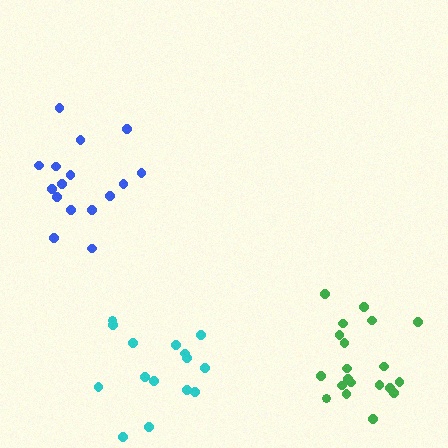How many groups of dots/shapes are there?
There are 3 groups.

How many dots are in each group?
Group 1: 15 dots, Group 2: 20 dots, Group 3: 16 dots (51 total).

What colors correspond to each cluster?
The clusters are colored: cyan, green, blue.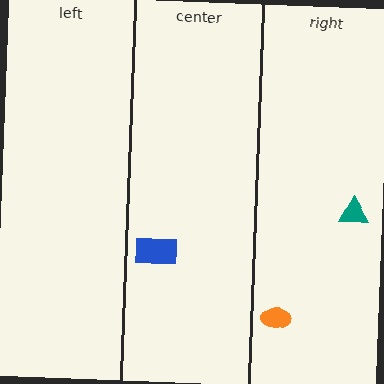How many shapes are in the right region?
2.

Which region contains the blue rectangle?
The center region.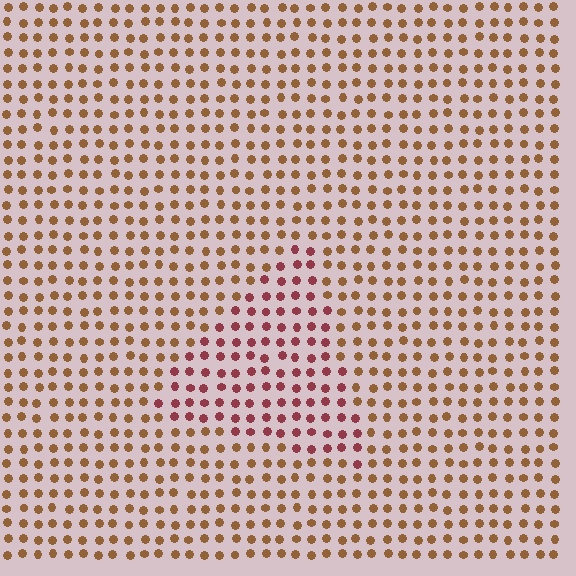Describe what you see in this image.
The image is filled with small brown elements in a uniform arrangement. A triangle-shaped region is visible where the elements are tinted to a slightly different hue, forming a subtle color boundary.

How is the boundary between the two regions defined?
The boundary is defined purely by a slight shift in hue (about 39 degrees). Spacing, size, and orientation are identical on both sides.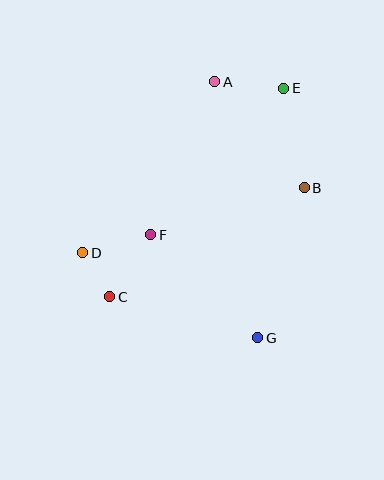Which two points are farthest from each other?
Points C and E are farthest from each other.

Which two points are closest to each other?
Points C and D are closest to each other.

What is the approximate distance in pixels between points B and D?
The distance between B and D is approximately 230 pixels.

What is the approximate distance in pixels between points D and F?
The distance between D and F is approximately 70 pixels.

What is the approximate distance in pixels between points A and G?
The distance between A and G is approximately 260 pixels.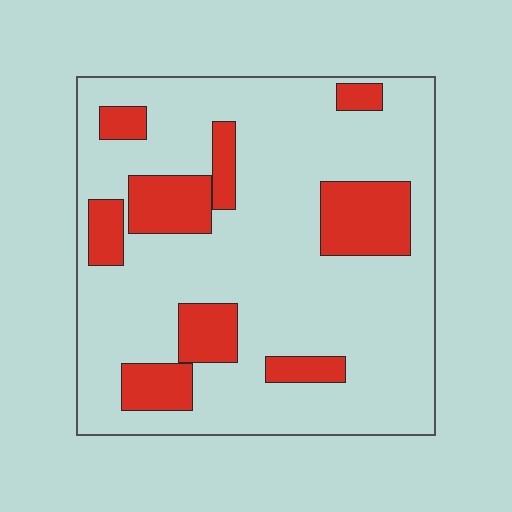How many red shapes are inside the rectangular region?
9.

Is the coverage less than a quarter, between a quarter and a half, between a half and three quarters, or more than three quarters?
Less than a quarter.